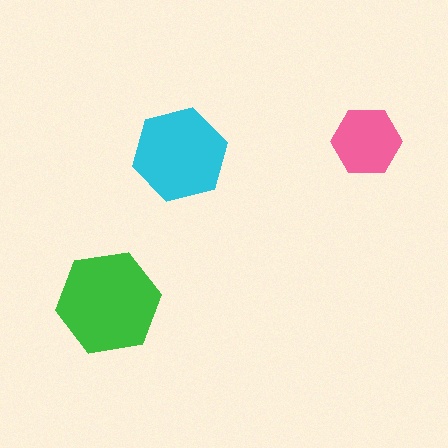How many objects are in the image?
There are 3 objects in the image.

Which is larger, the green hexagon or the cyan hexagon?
The green one.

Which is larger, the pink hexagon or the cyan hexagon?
The cyan one.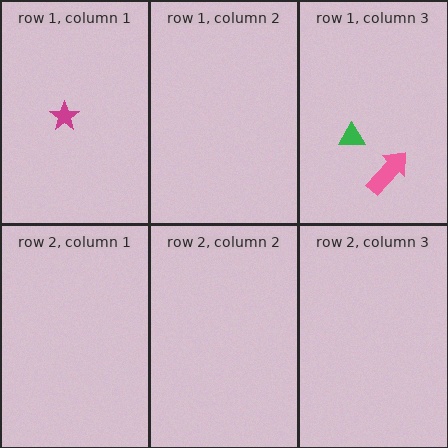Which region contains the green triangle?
The row 1, column 3 region.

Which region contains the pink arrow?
The row 1, column 3 region.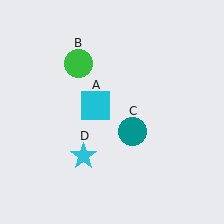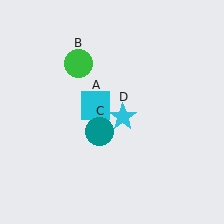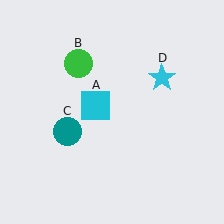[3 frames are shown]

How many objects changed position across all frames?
2 objects changed position: teal circle (object C), cyan star (object D).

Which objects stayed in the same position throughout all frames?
Cyan square (object A) and green circle (object B) remained stationary.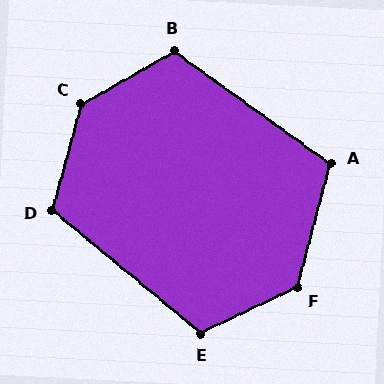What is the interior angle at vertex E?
Approximately 115 degrees (obtuse).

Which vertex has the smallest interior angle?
A, at approximately 110 degrees.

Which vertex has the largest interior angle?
C, at approximately 135 degrees.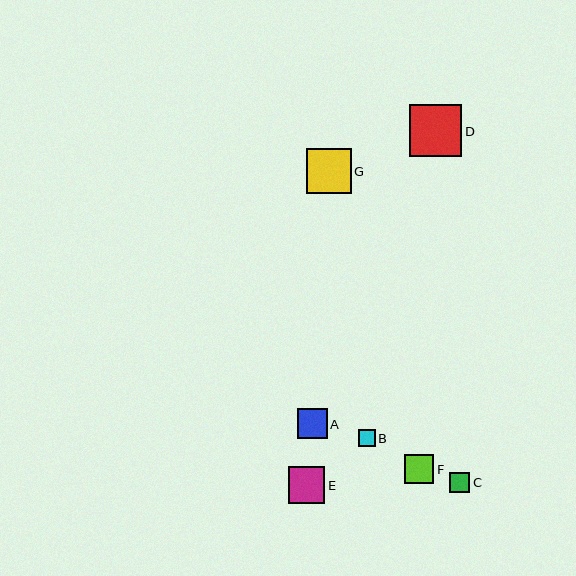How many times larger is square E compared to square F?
Square E is approximately 1.3 times the size of square F.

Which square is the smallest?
Square B is the smallest with a size of approximately 17 pixels.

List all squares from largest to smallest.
From largest to smallest: D, G, E, A, F, C, B.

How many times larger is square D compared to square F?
Square D is approximately 1.8 times the size of square F.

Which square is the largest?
Square D is the largest with a size of approximately 52 pixels.